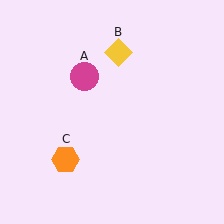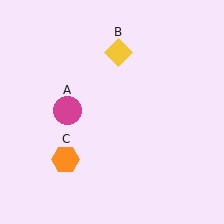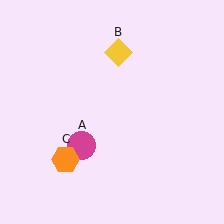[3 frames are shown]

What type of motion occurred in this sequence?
The magenta circle (object A) rotated counterclockwise around the center of the scene.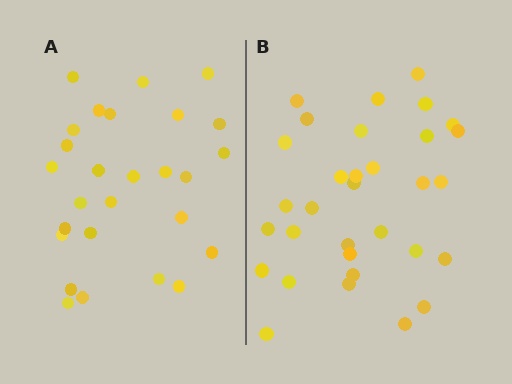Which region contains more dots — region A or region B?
Region B (the right region) has more dots.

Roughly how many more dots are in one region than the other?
Region B has about 5 more dots than region A.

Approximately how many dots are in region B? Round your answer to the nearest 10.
About 30 dots. (The exact count is 32, which rounds to 30.)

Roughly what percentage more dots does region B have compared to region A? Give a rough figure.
About 20% more.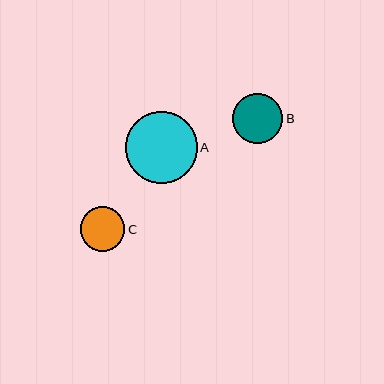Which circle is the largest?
Circle A is the largest with a size of approximately 72 pixels.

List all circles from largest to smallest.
From largest to smallest: A, B, C.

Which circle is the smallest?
Circle C is the smallest with a size of approximately 44 pixels.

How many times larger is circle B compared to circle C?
Circle B is approximately 1.1 times the size of circle C.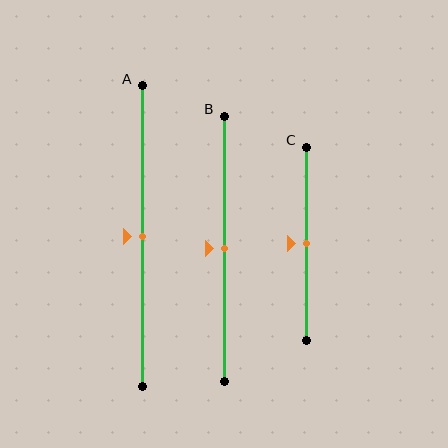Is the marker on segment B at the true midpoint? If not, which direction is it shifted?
Yes, the marker on segment B is at the true midpoint.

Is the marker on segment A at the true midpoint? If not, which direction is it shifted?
Yes, the marker on segment A is at the true midpoint.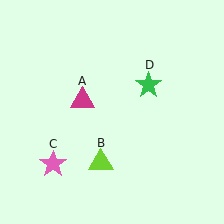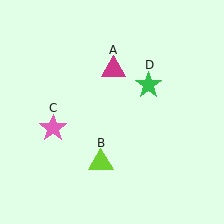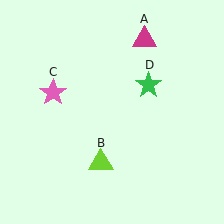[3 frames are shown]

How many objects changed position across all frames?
2 objects changed position: magenta triangle (object A), pink star (object C).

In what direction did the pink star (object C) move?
The pink star (object C) moved up.